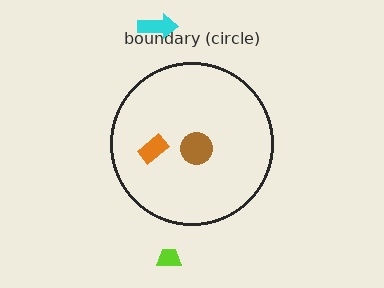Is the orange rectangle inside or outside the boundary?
Inside.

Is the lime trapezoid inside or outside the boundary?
Outside.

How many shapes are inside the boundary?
2 inside, 2 outside.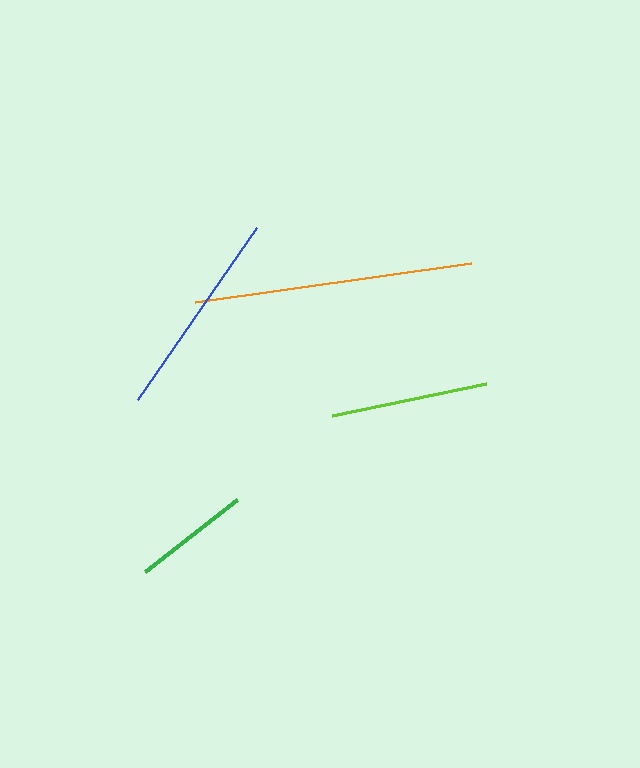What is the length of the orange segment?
The orange segment is approximately 279 pixels long.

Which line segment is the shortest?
The green line is the shortest at approximately 117 pixels.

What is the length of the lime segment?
The lime segment is approximately 158 pixels long.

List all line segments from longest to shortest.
From longest to shortest: orange, blue, lime, green.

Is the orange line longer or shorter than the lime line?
The orange line is longer than the lime line.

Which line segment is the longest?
The orange line is the longest at approximately 279 pixels.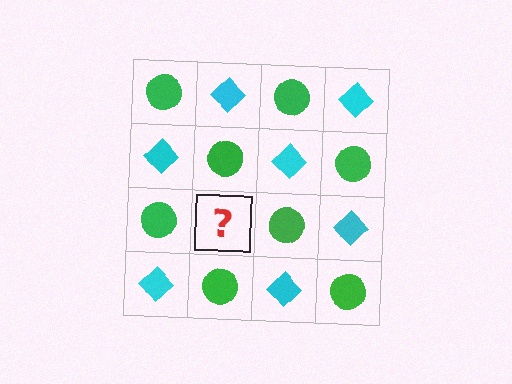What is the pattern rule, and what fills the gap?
The rule is that it alternates green circle and cyan diamond in a checkerboard pattern. The gap should be filled with a cyan diamond.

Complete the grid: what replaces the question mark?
The question mark should be replaced with a cyan diamond.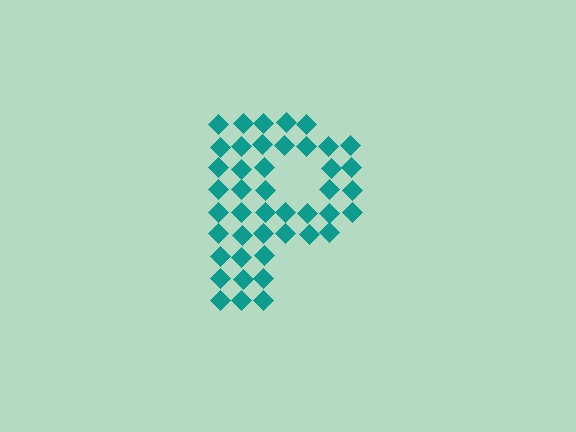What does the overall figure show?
The overall figure shows the letter P.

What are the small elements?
The small elements are diamonds.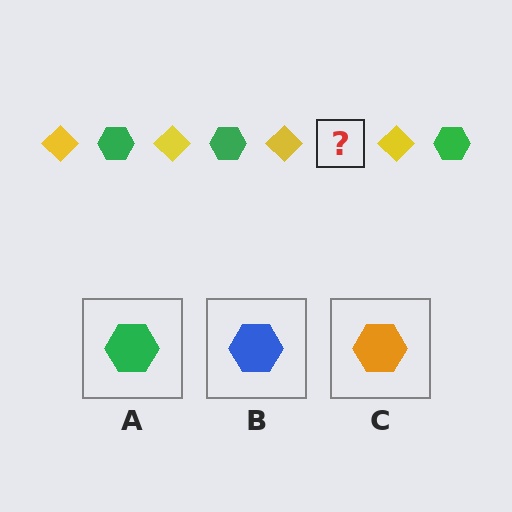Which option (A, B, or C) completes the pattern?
A.